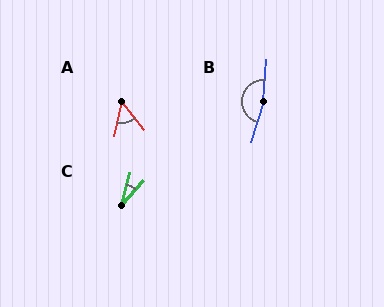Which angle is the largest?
B, at approximately 168 degrees.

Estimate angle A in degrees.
Approximately 50 degrees.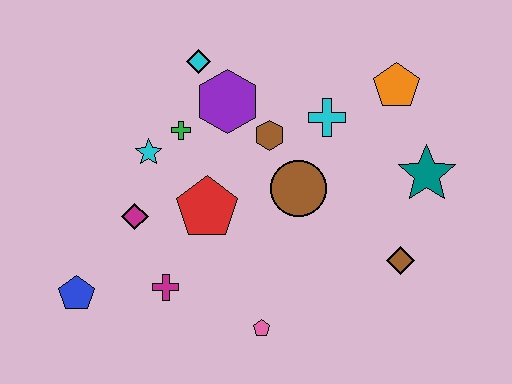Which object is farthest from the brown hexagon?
The blue pentagon is farthest from the brown hexagon.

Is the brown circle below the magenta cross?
No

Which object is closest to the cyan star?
The green cross is closest to the cyan star.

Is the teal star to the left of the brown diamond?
No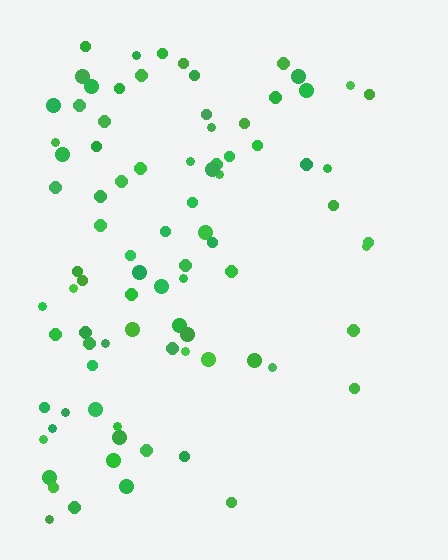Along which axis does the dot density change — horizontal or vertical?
Horizontal.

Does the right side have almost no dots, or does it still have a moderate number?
Still a moderate number, just noticeably fewer than the left.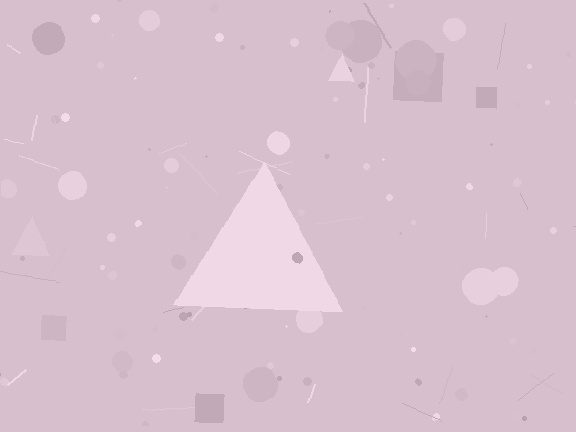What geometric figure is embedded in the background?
A triangle is embedded in the background.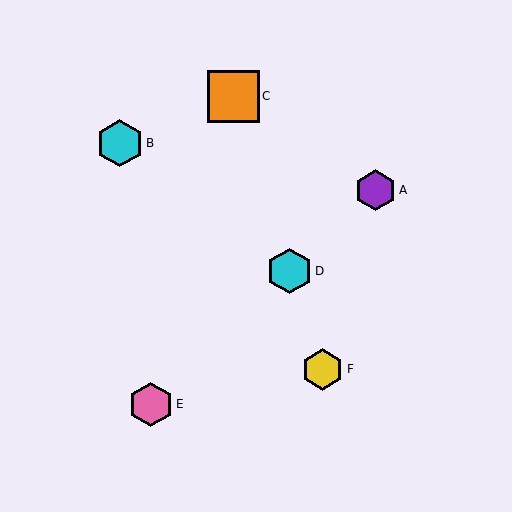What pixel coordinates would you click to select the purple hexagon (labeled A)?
Click at (376, 190) to select the purple hexagon A.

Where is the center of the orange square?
The center of the orange square is at (234, 96).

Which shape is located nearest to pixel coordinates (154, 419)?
The pink hexagon (labeled E) at (151, 404) is nearest to that location.